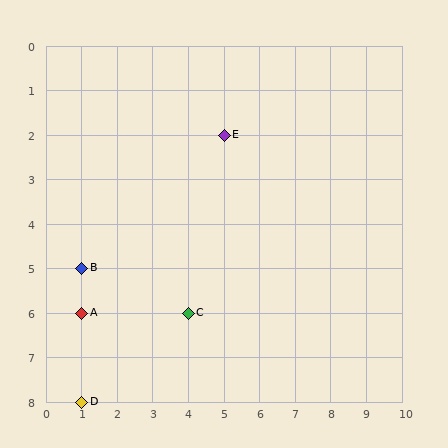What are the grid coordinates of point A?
Point A is at grid coordinates (1, 6).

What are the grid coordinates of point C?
Point C is at grid coordinates (4, 6).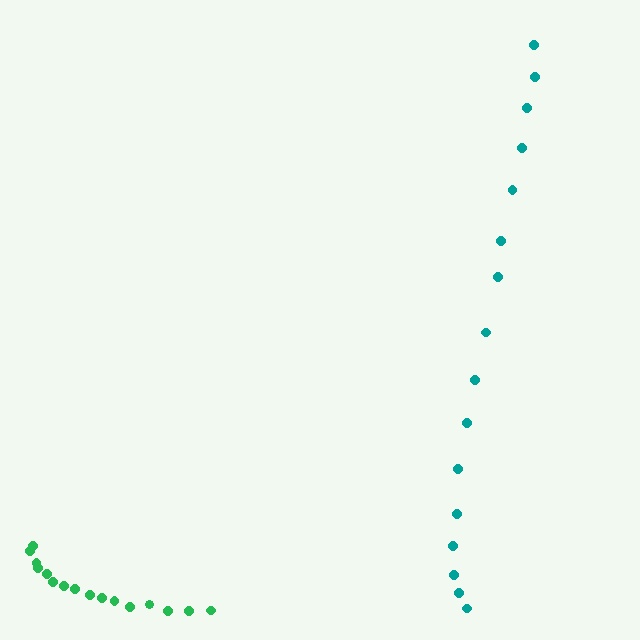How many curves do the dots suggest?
There are 2 distinct paths.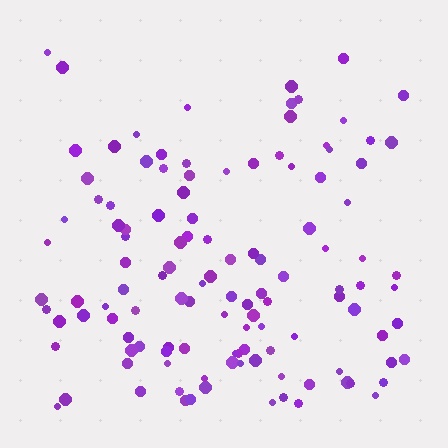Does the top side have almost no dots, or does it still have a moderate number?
Still a moderate number, just noticeably fewer than the bottom.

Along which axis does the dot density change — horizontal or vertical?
Vertical.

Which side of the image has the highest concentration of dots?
The bottom.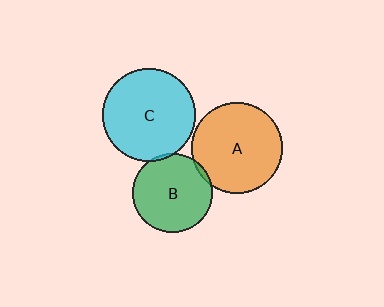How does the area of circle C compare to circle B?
Approximately 1.4 times.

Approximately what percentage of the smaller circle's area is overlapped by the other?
Approximately 5%.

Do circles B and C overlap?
Yes.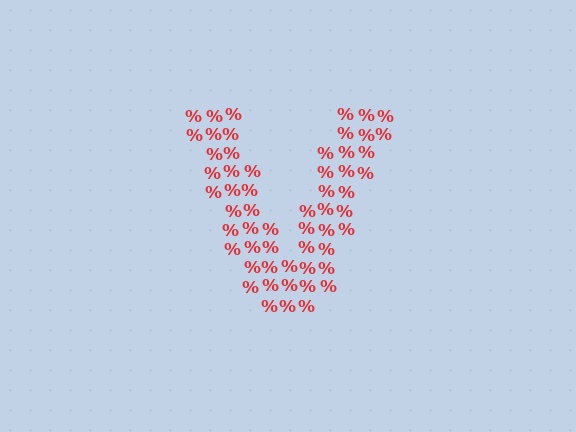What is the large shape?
The large shape is the letter V.